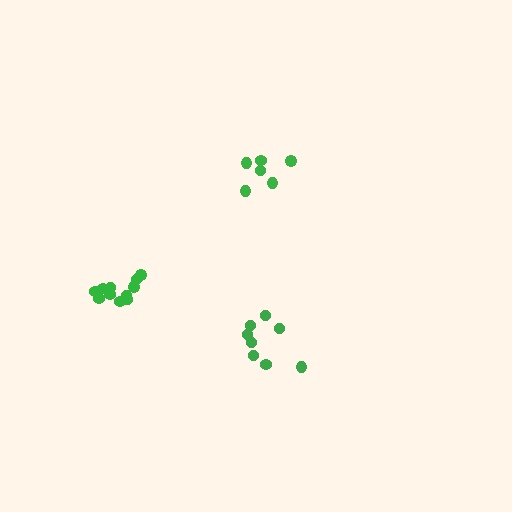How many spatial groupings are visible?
There are 3 spatial groupings.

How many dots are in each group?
Group 1: 8 dots, Group 2: 11 dots, Group 3: 6 dots (25 total).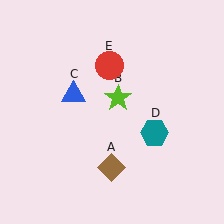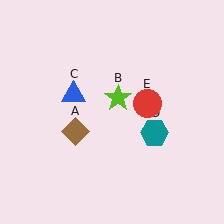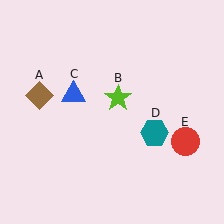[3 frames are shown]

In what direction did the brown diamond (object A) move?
The brown diamond (object A) moved up and to the left.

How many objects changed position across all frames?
2 objects changed position: brown diamond (object A), red circle (object E).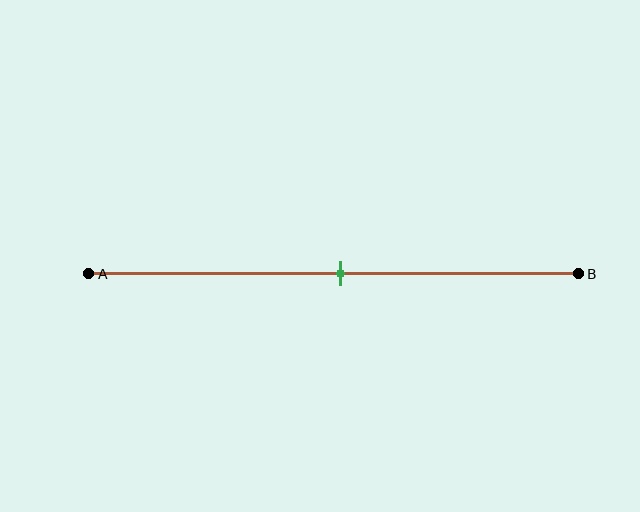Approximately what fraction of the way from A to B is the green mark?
The green mark is approximately 50% of the way from A to B.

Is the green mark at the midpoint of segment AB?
Yes, the mark is approximately at the midpoint.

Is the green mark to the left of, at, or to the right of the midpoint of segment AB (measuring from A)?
The green mark is approximately at the midpoint of segment AB.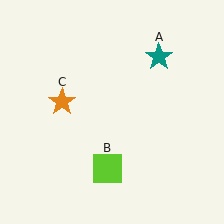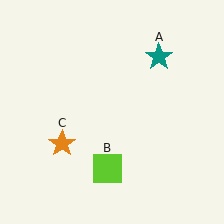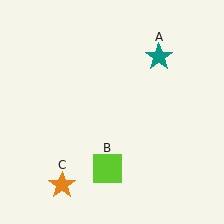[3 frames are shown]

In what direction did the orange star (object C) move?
The orange star (object C) moved down.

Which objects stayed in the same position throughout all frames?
Teal star (object A) and lime square (object B) remained stationary.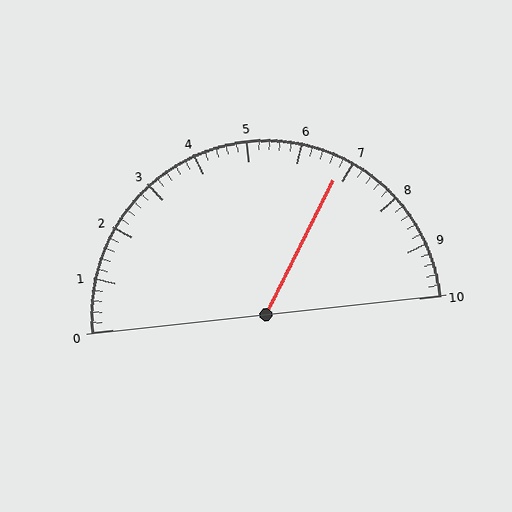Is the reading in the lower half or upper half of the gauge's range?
The reading is in the upper half of the range (0 to 10).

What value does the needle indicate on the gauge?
The needle indicates approximately 6.8.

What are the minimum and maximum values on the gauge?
The gauge ranges from 0 to 10.